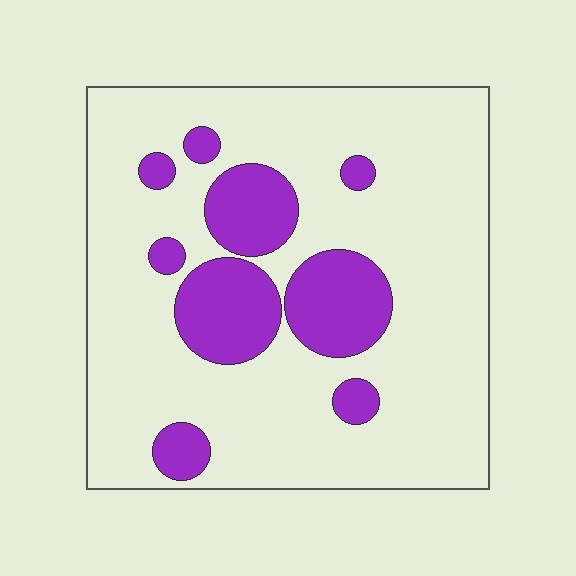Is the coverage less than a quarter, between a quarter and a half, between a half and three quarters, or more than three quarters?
Less than a quarter.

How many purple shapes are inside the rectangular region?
9.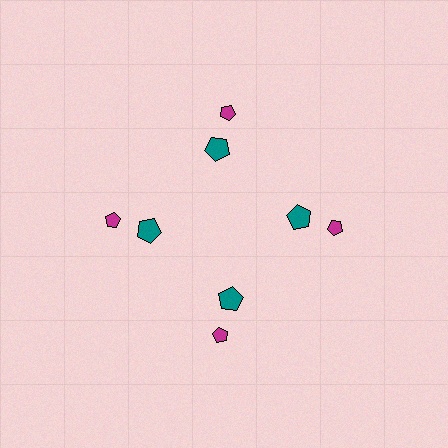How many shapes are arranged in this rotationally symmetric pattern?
There are 8 shapes, arranged in 4 groups of 2.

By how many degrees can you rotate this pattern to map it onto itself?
The pattern maps onto itself every 90 degrees of rotation.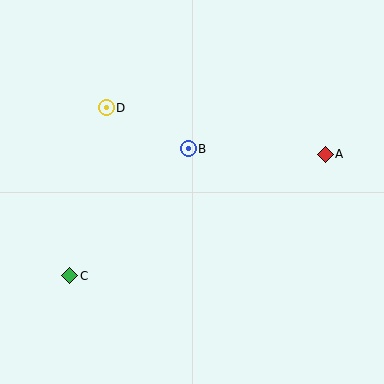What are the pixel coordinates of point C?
Point C is at (70, 276).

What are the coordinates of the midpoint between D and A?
The midpoint between D and A is at (216, 131).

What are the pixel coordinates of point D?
Point D is at (106, 108).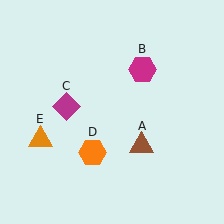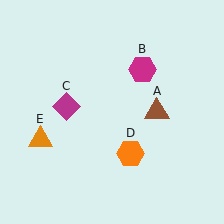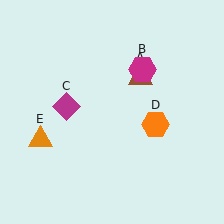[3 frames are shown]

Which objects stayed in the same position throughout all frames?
Magenta hexagon (object B) and magenta diamond (object C) and orange triangle (object E) remained stationary.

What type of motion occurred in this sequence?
The brown triangle (object A), orange hexagon (object D) rotated counterclockwise around the center of the scene.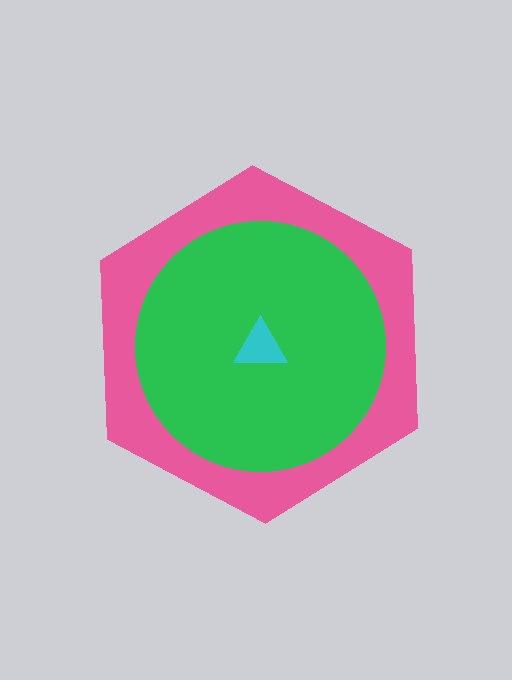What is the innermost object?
The cyan triangle.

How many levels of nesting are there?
3.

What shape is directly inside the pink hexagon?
The green circle.